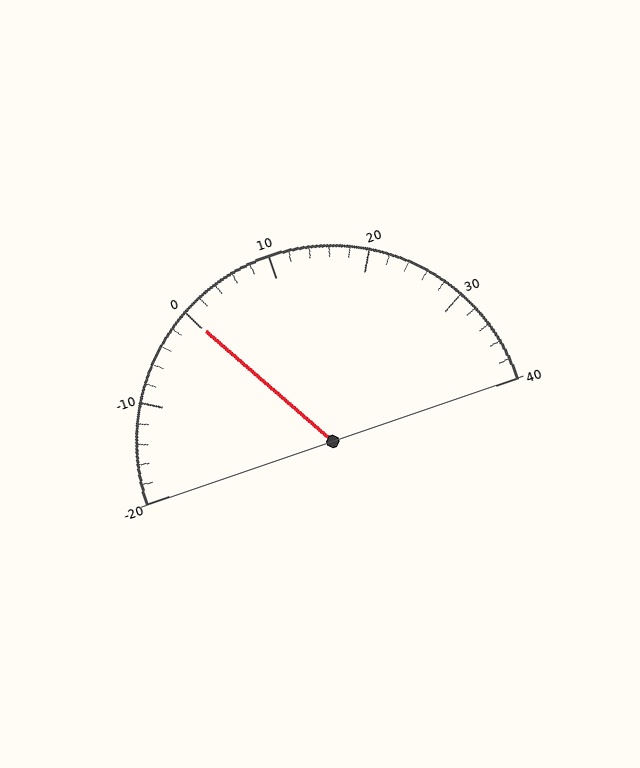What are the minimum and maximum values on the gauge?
The gauge ranges from -20 to 40.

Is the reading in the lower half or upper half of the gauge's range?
The reading is in the lower half of the range (-20 to 40).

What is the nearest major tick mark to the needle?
The nearest major tick mark is 0.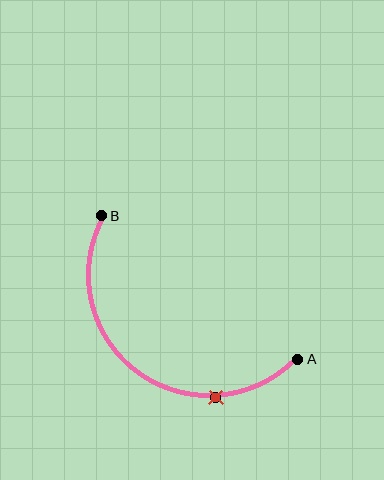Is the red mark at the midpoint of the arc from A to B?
No. The red mark lies on the arc but is closer to endpoint A. The arc midpoint would be at the point on the curve equidistant along the arc from both A and B.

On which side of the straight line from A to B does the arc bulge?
The arc bulges below and to the left of the straight line connecting A and B.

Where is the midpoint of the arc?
The arc midpoint is the point on the curve farthest from the straight line joining A and B. It sits below and to the left of that line.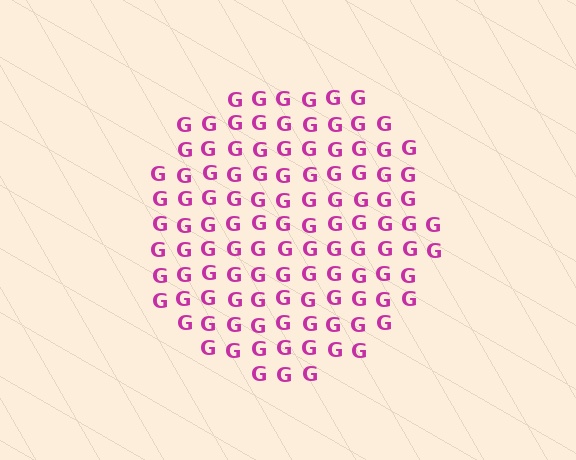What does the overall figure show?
The overall figure shows a circle.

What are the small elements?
The small elements are letter G's.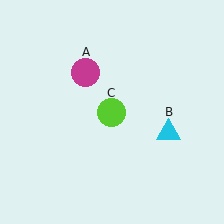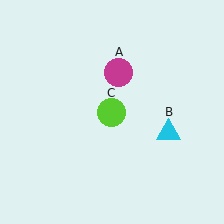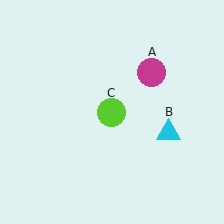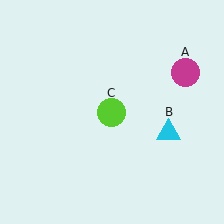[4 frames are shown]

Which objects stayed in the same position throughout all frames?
Cyan triangle (object B) and lime circle (object C) remained stationary.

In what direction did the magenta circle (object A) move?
The magenta circle (object A) moved right.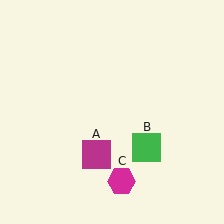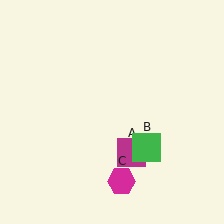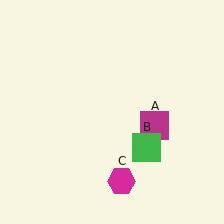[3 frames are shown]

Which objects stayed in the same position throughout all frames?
Green square (object B) and magenta hexagon (object C) remained stationary.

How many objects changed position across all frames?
1 object changed position: magenta square (object A).